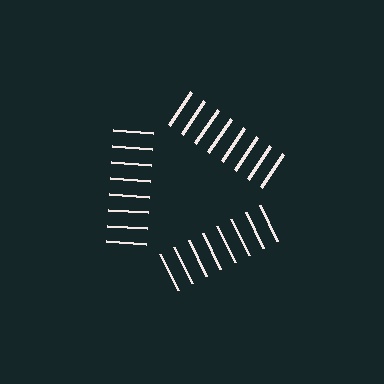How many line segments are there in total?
24 — 8 along each of the 3 edges.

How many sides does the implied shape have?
3 sides — the line-ends trace a triangle.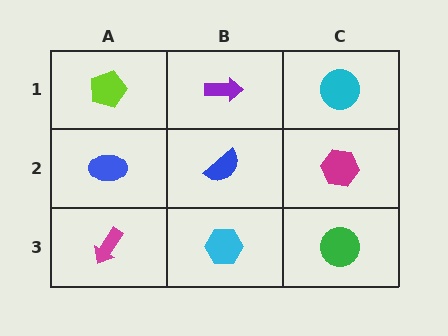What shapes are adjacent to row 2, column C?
A cyan circle (row 1, column C), a green circle (row 3, column C), a blue semicircle (row 2, column B).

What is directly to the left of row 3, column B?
A magenta arrow.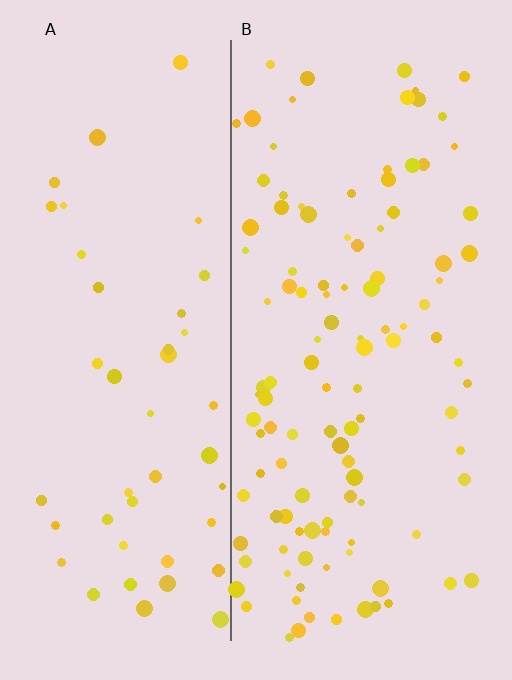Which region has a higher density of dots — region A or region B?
B (the right).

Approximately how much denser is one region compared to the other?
Approximately 2.5× — region B over region A.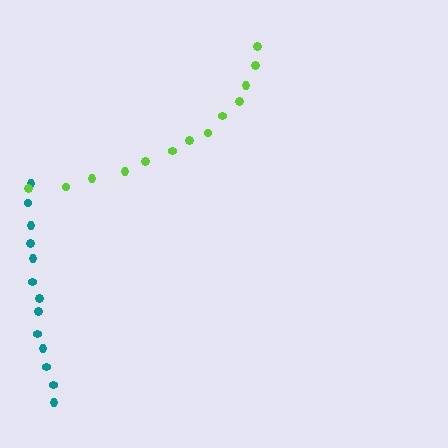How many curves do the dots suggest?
There are 2 distinct paths.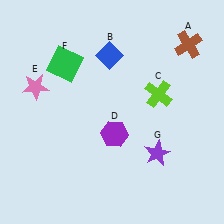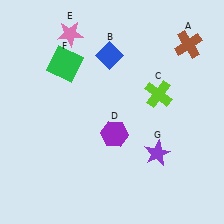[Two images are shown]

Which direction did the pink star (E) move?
The pink star (E) moved up.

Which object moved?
The pink star (E) moved up.